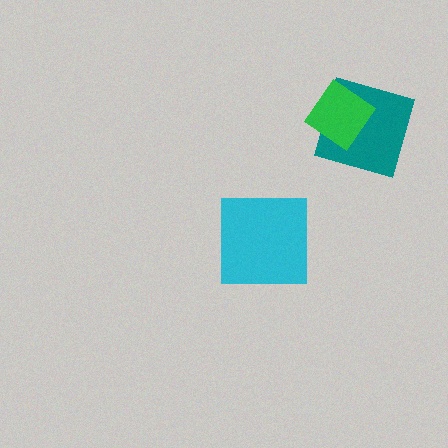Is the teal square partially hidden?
Yes, it is partially covered by another shape.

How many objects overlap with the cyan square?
0 objects overlap with the cyan square.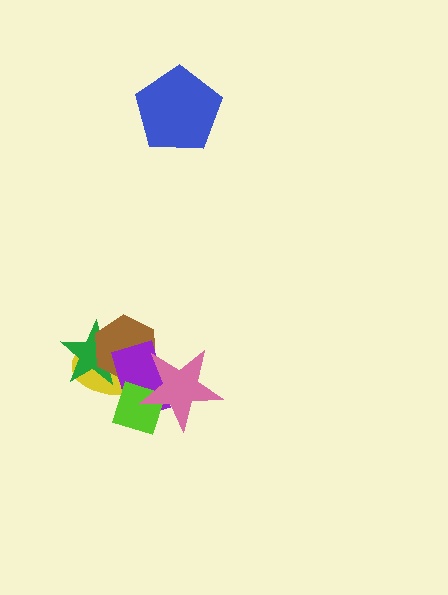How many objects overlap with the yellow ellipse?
5 objects overlap with the yellow ellipse.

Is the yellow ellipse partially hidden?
Yes, it is partially covered by another shape.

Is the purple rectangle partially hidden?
Yes, it is partially covered by another shape.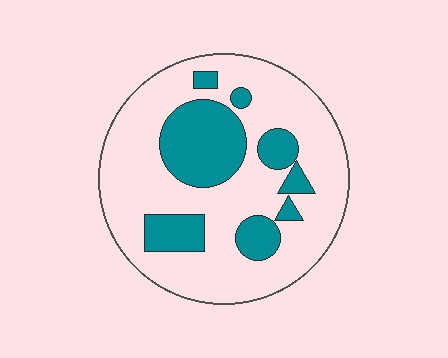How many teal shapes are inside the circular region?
8.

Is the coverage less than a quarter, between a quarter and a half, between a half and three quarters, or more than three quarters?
Between a quarter and a half.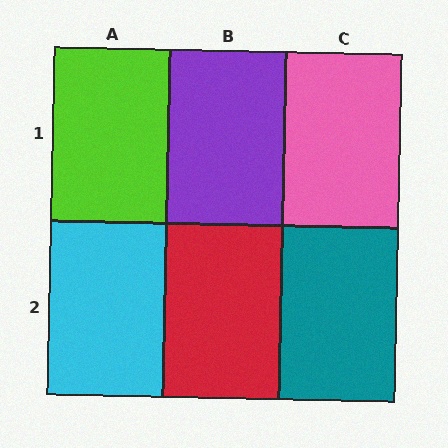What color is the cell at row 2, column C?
Teal.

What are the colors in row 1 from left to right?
Lime, purple, pink.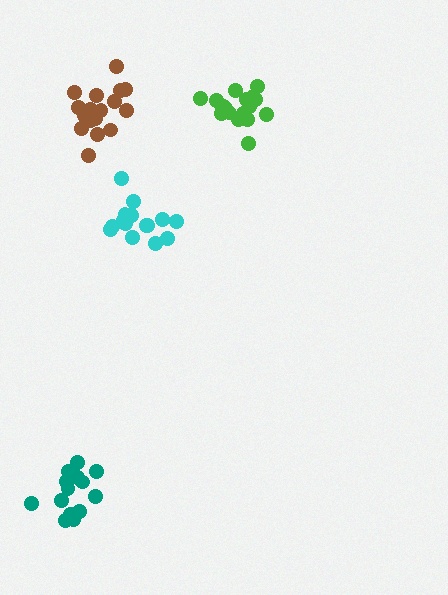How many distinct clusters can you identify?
There are 4 distinct clusters.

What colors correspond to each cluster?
The clusters are colored: teal, cyan, brown, green.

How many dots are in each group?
Group 1: 14 dots, Group 2: 15 dots, Group 3: 17 dots, Group 4: 18 dots (64 total).